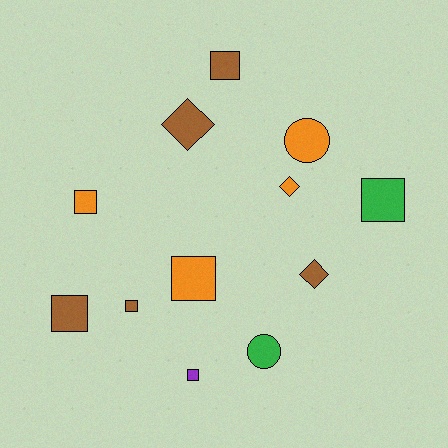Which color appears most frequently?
Brown, with 5 objects.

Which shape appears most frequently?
Square, with 7 objects.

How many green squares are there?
There is 1 green square.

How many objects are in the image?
There are 12 objects.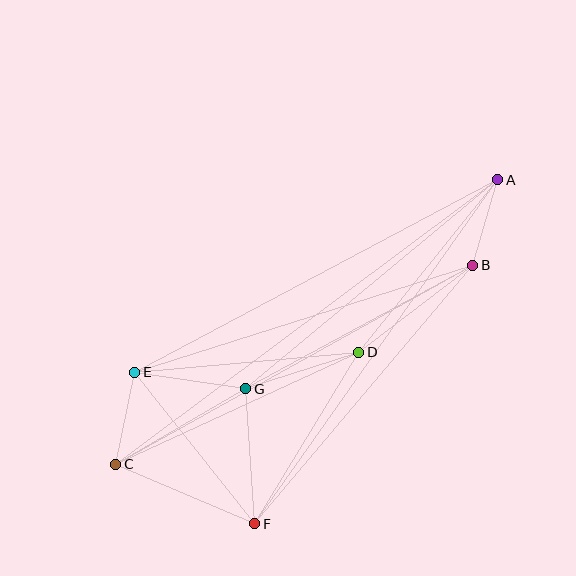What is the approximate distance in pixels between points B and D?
The distance between B and D is approximately 144 pixels.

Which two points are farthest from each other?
Points A and C are farthest from each other.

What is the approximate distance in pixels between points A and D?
The distance between A and D is approximately 222 pixels.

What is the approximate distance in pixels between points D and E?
The distance between D and E is approximately 225 pixels.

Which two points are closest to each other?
Points A and B are closest to each other.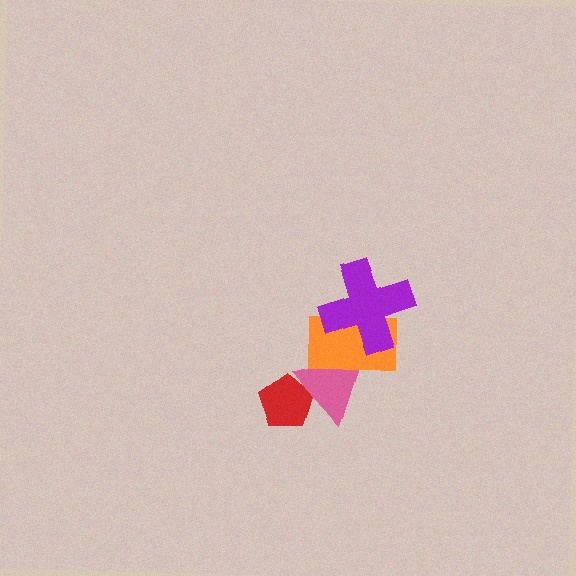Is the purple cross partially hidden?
No, no other shape covers it.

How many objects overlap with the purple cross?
1 object overlaps with the purple cross.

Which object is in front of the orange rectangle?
The purple cross is in front of the orange rectangle.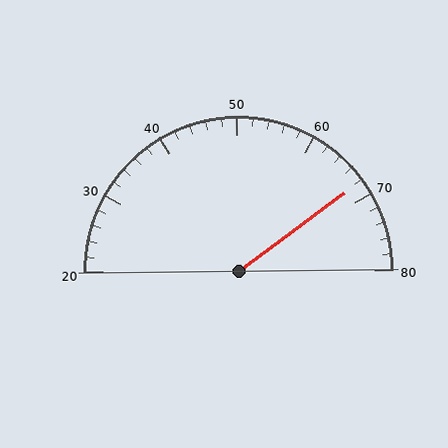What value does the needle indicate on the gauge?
The needle indicates approximately 68.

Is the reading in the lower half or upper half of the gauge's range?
The reading is in the upper half of the range (20 to 80).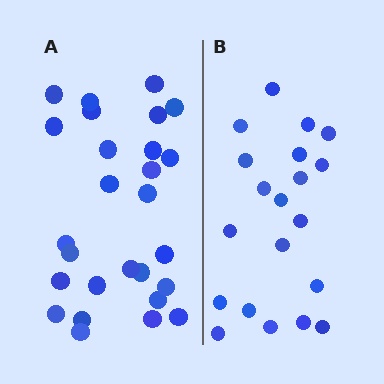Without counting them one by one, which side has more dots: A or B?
Region A (the left region) has more dots.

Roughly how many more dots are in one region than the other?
Region A has roughly 8 or so more dots than region B.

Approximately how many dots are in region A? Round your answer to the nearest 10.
About 30 dots. (The exact count is 27, which rounds to 30.)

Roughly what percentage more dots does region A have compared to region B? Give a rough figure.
About 35% more.